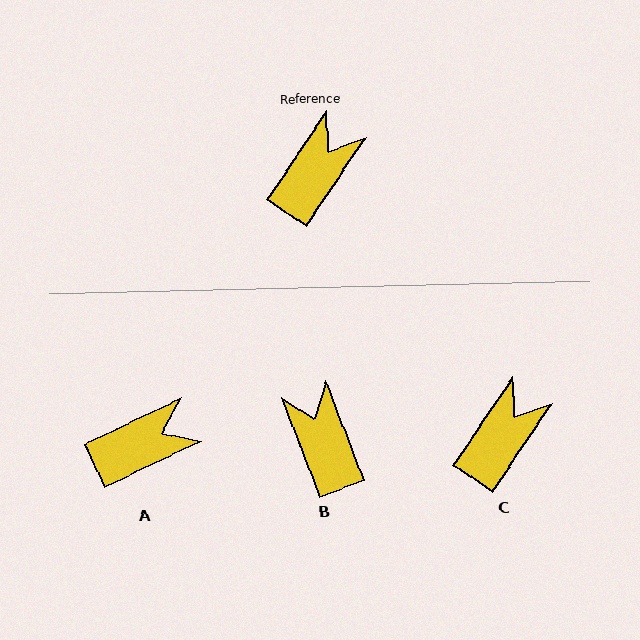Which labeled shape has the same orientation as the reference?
C.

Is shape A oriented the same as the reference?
No, it is off by about 31 degrees.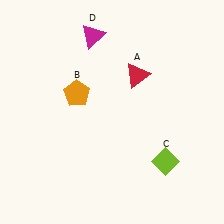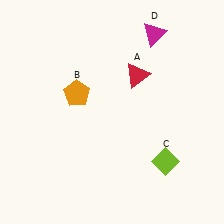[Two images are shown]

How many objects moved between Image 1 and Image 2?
1 object moved between the two images.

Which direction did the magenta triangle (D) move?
The magenta triangle (D) moved right.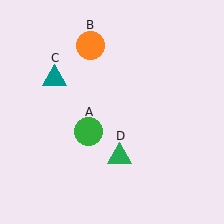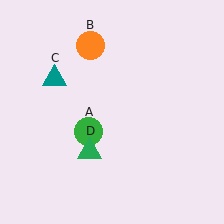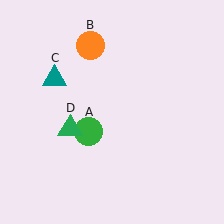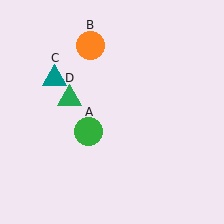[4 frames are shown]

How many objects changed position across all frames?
1 object changed position: green triangle (object D).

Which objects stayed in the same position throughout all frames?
Green circle (object A) and orange circle (object B) and teal triangle (object C) remained stationary.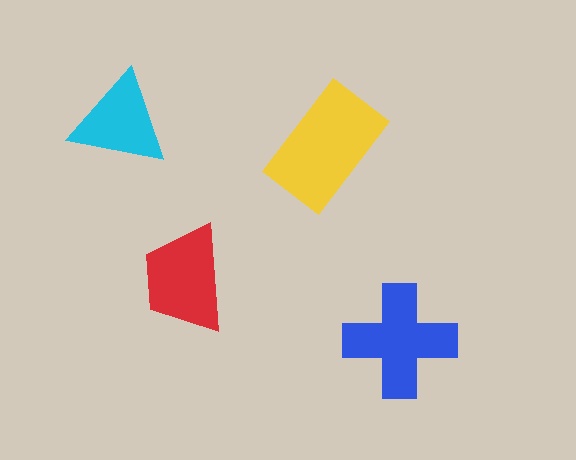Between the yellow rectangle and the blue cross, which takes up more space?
The yellow rectangle.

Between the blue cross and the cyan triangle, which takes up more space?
The blue cross.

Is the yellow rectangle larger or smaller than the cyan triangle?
Larger.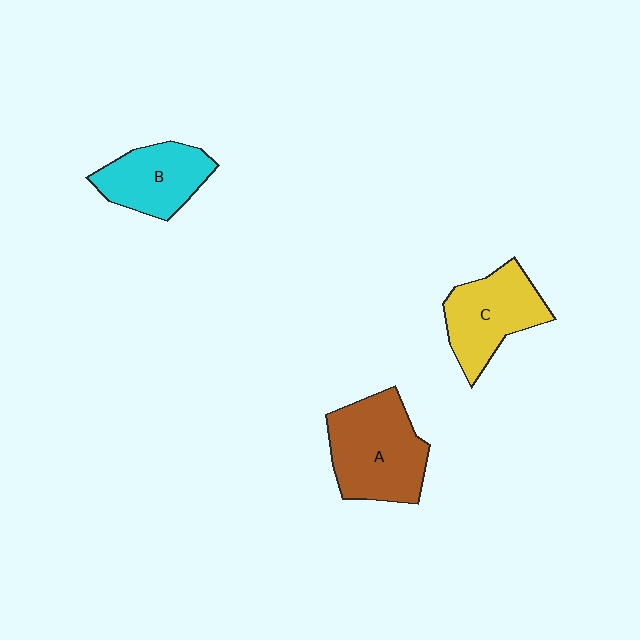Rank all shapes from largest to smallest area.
From largest to smallest: A (brown), C (yellow), B (cyan).